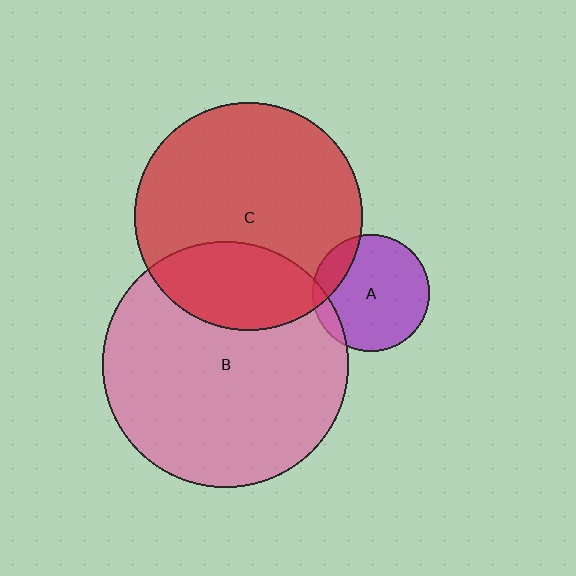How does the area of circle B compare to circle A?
Approximately 4.4 times.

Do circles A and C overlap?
Yes.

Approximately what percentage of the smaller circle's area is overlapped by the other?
Approximately 15%.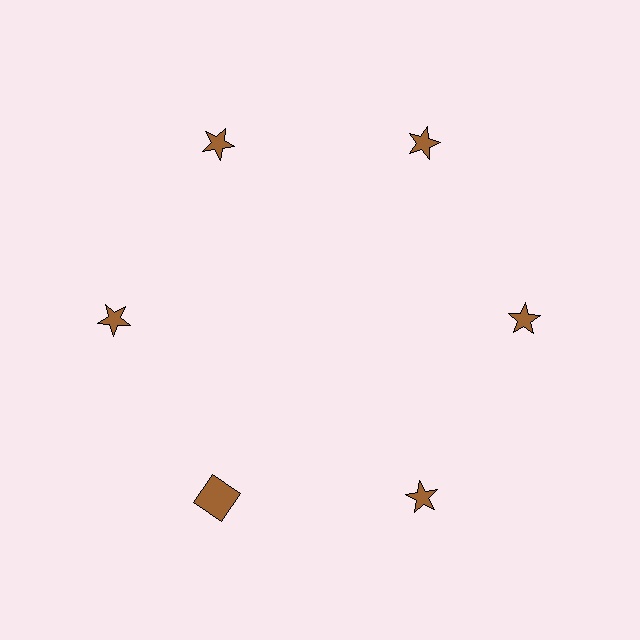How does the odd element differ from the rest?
It has a different shape: square instead of star.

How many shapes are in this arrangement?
There are 6 shapes arranged in a ring pattern.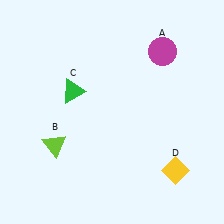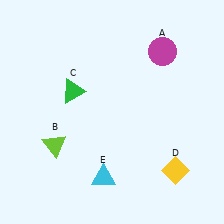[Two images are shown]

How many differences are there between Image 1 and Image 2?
There is 1 difference between the two images.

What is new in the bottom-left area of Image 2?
A cyan triangle (E) was added in the bottom-left area of Image 2.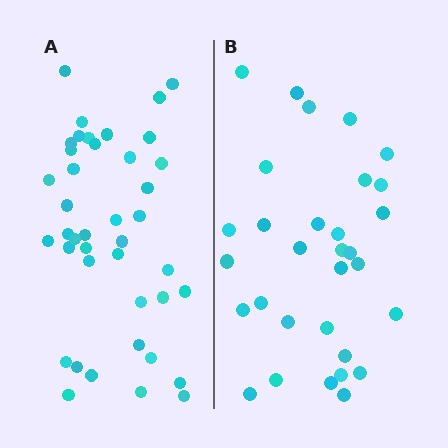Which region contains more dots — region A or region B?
Region A (the left region) has more dots.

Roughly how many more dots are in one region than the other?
Region A has roughly 10 or so more dots than region B.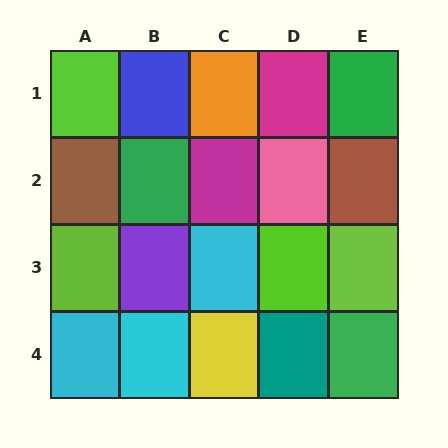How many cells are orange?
1 cell is orange.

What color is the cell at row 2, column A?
Brown.